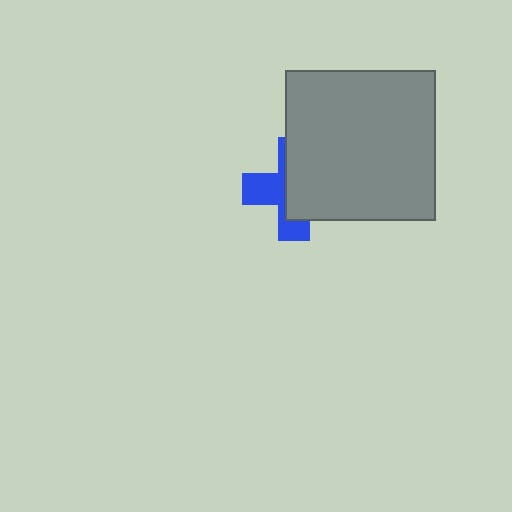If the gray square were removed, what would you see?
You would see the complete blue cross.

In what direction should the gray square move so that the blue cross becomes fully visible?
The gray square should move right. That is the shortest direction to clear the overlap and leave the blue cross fully visible.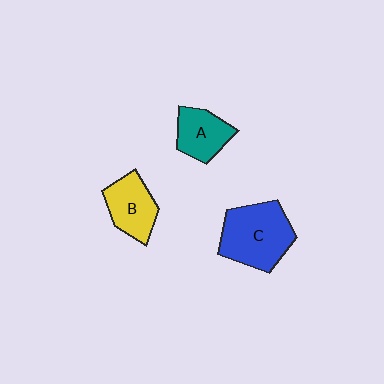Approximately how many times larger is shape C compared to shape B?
Approximately 1.5 times.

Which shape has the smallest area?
Shape A (teal).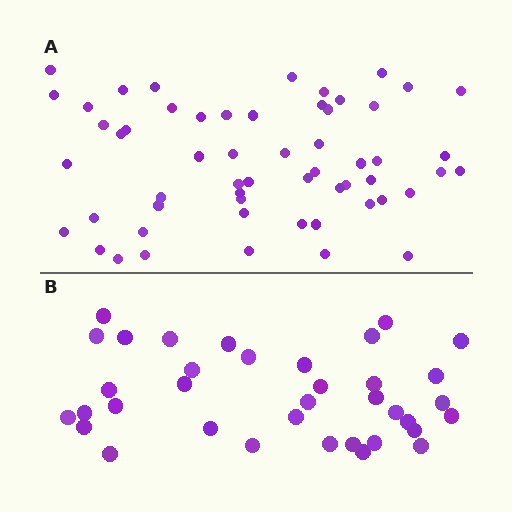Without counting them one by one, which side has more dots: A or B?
Region A (the top region) has more dots.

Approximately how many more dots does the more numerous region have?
Region A has approximately 20 more dots than region B.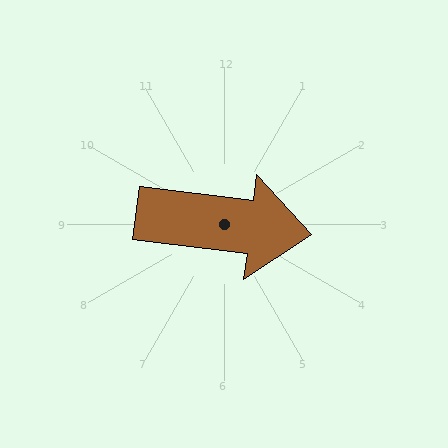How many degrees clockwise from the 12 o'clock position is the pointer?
Approximately 97 degrees.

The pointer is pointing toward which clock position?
Roughly 3 o'clock.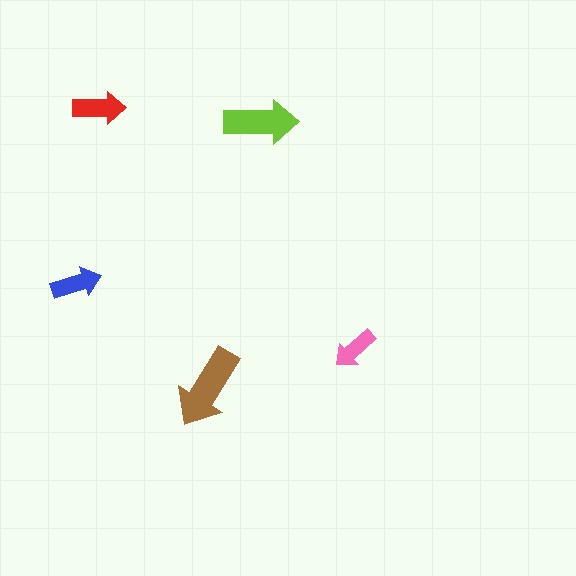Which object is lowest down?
The brown arrow is bottommost.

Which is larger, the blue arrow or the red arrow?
The red one.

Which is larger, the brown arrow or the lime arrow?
The brown one.